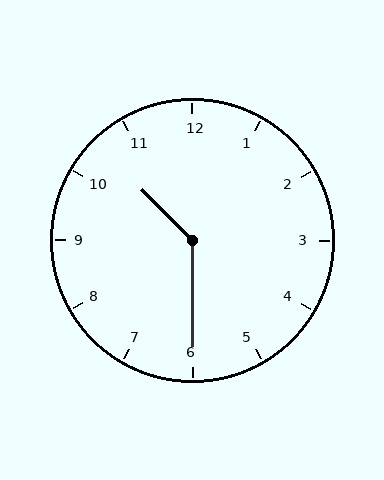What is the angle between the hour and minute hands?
Approximately 135 degrees.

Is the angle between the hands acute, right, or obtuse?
It is obtuse.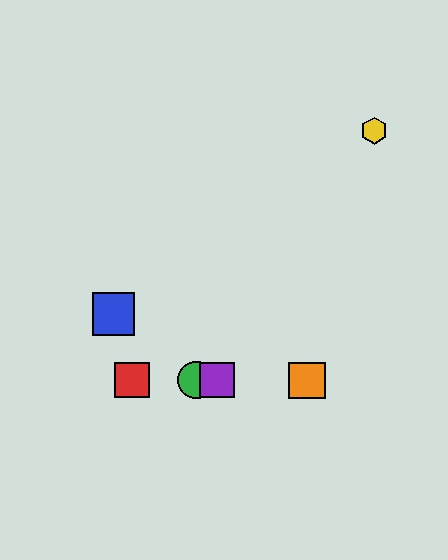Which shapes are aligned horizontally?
The red square, the green circle, the purple square, the orange square are aligned horizontally.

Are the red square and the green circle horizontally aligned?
Yes, both are at y≈380.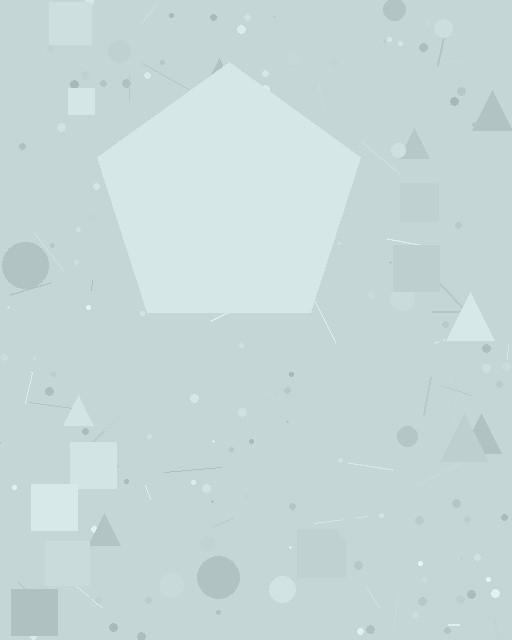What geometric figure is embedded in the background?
A pentagon is embedded in the background.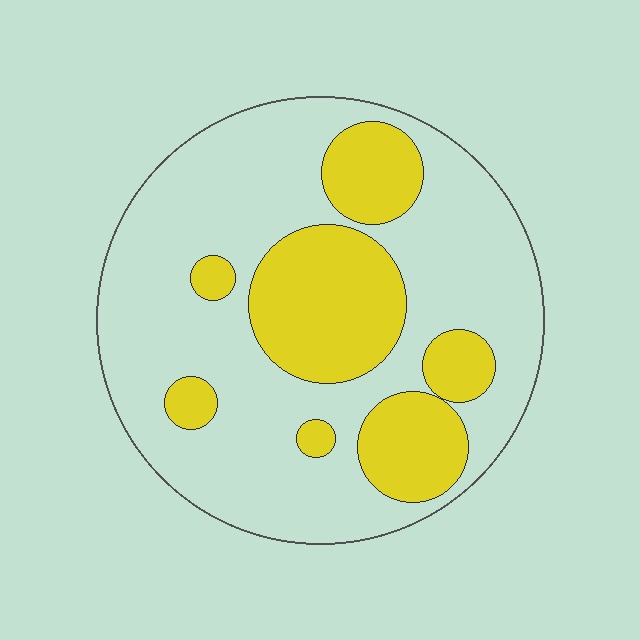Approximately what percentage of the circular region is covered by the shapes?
Approximately 30%.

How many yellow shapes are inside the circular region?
7.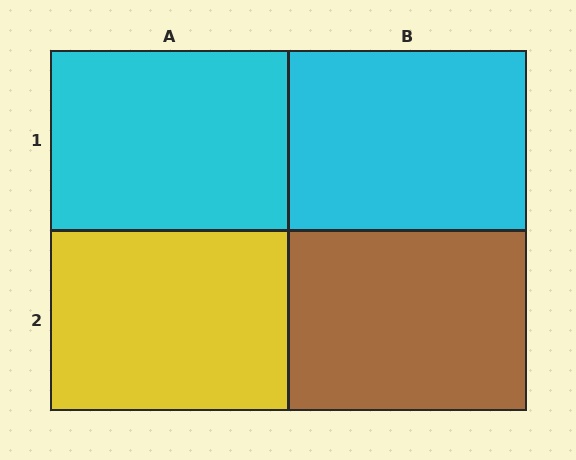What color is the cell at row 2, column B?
Brown.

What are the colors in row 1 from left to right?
Cyan, cyan.